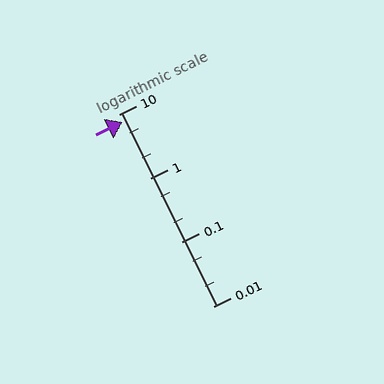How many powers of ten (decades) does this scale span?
The scale spans 3 decades, from 0.01 to 10.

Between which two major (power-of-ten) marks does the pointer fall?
The pointer is between 1 and 10.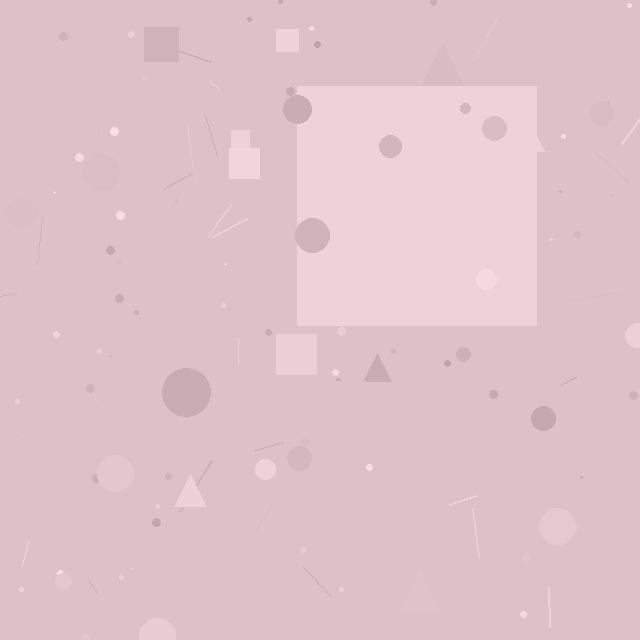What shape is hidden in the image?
A square is hidden in the image.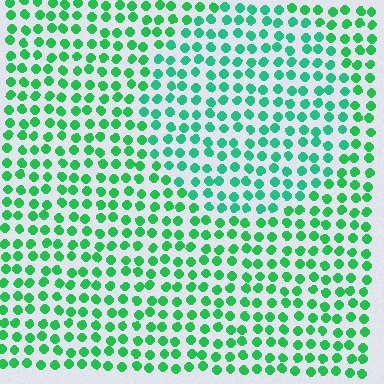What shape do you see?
I see a circle.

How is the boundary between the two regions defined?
The boundary is defined purely by a slight shift in hue (about 21 degrees). Spacing, size, and orientation are identical on both sides.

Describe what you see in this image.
The image is filled with small green elements in a uniform arrangement. A circle-shaped region is visible where the elements are tinted to a slightly different hue, forming a subtle color boundary.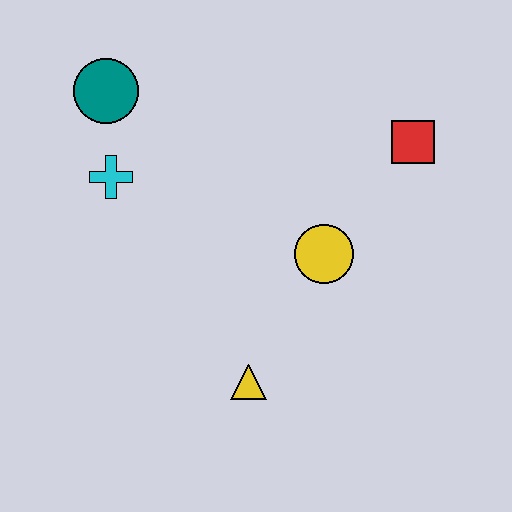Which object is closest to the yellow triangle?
The yellow circle is closest to the yellow triangle.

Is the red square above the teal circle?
No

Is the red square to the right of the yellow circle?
Yes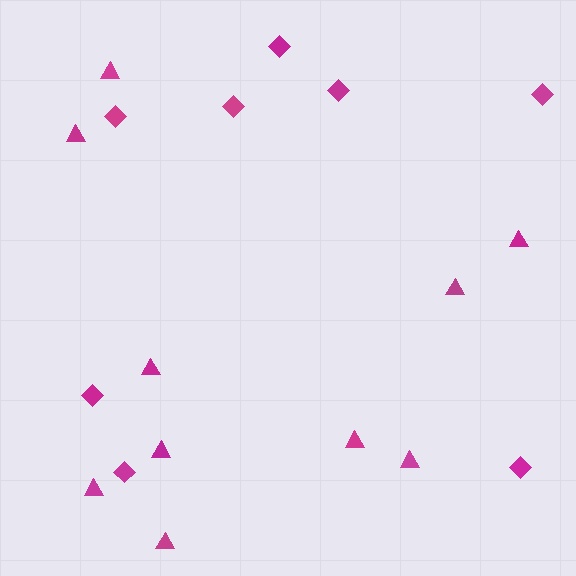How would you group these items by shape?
There are 2 groups: one group of diamonds (8) and one group of triangles (10).